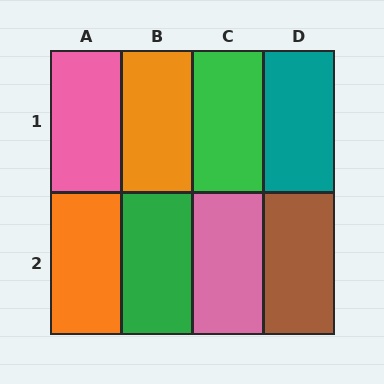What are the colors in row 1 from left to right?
Pink, orange, green, teal.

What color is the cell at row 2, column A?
Orange.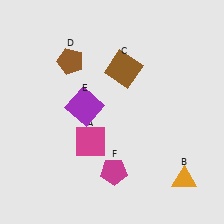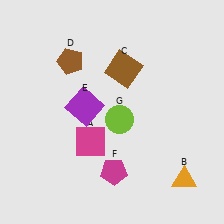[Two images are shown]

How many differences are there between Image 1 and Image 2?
There is 1 difference between the two images.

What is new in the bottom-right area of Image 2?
A lime circle (G) was added in the bottom-right area of Image 2.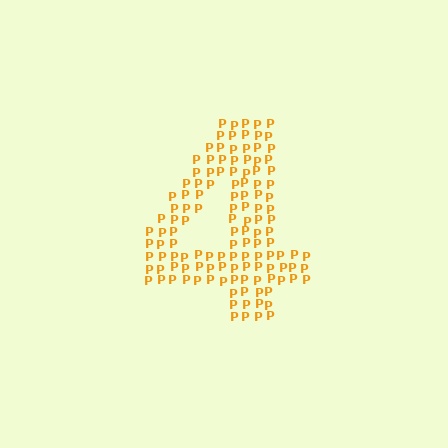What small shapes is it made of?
It is made of small letter P's.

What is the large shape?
The large shape is the digit 4.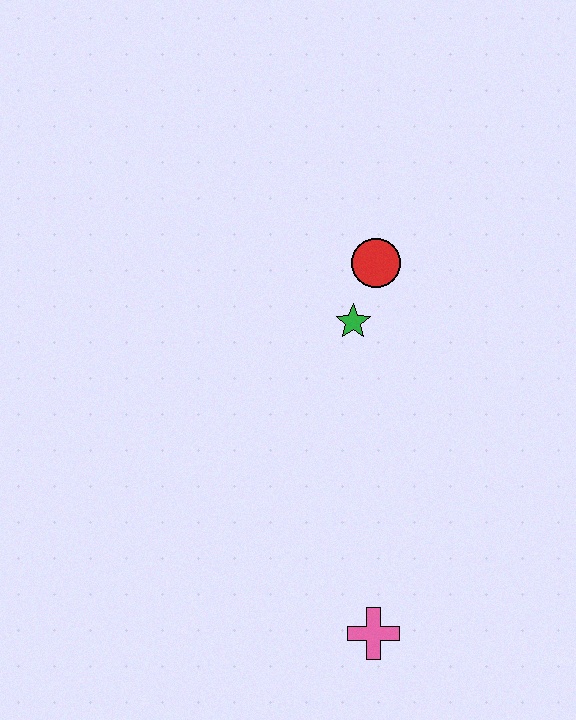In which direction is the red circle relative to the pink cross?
The red circle is above the pink cross.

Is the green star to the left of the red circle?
Yes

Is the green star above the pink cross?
Yes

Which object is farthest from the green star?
The pink cross is farthest from the green star.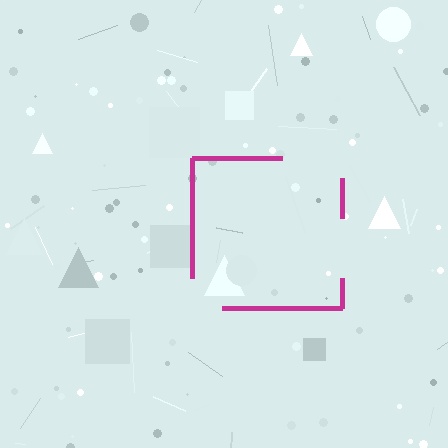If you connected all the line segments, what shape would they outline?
They would outline a square.